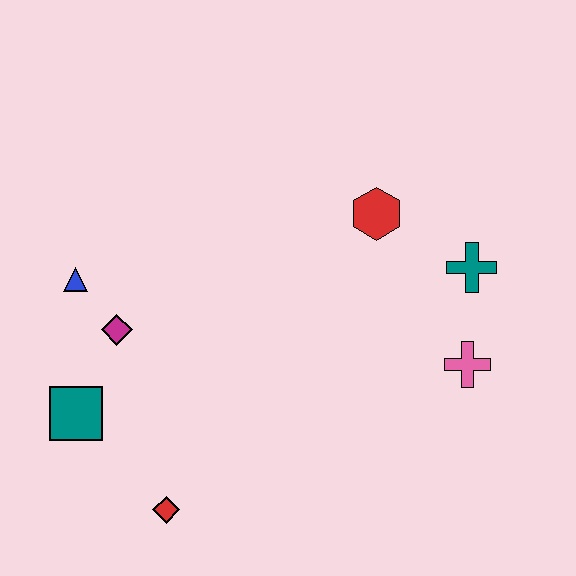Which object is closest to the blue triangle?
The magenta diamond is closest to the blue triangle.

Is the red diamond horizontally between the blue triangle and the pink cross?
Yes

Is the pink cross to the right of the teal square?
Yes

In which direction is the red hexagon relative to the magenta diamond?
The red hexagon is to the right of the magenta diamond.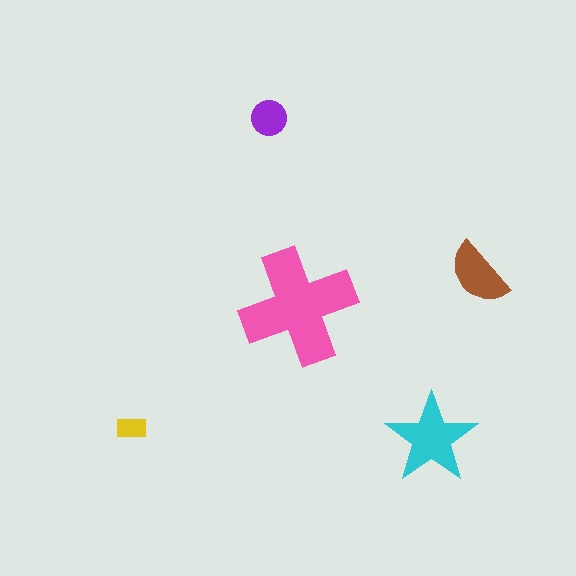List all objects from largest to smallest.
The pink cross, the cyan star, the brown semicircle, the purple circle, the yellow rectangle.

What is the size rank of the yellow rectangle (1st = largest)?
5th.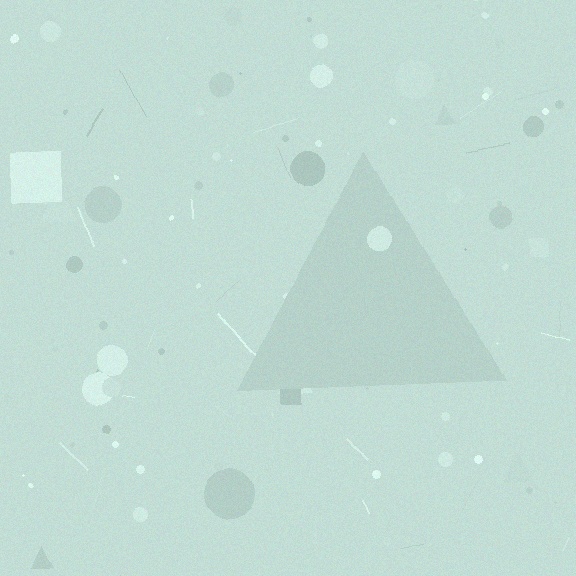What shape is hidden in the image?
A triangle is hidden in the image.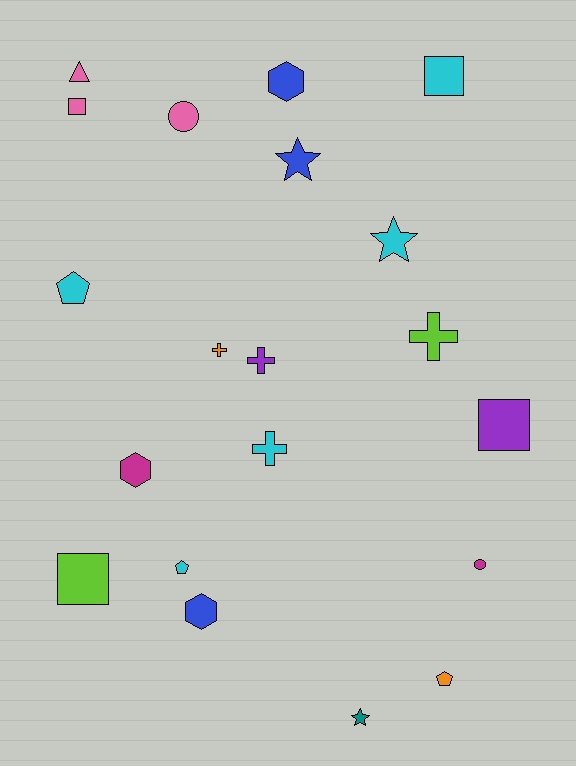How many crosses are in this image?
There are 4 crosses.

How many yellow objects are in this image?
There are no yellow objects.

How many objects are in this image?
There are 20 objects.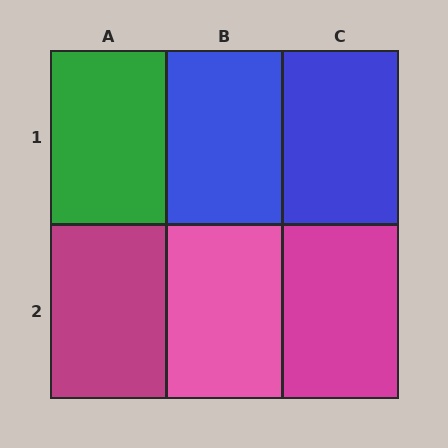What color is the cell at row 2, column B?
Pink.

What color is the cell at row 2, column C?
Magenta.